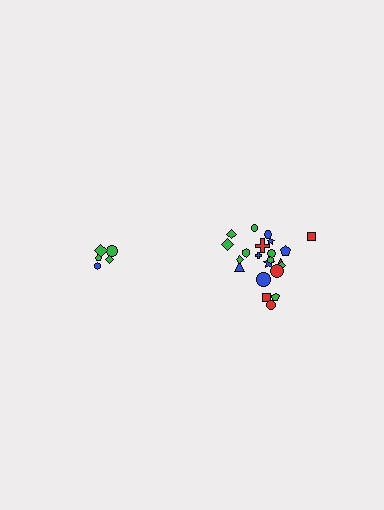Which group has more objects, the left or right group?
The right group.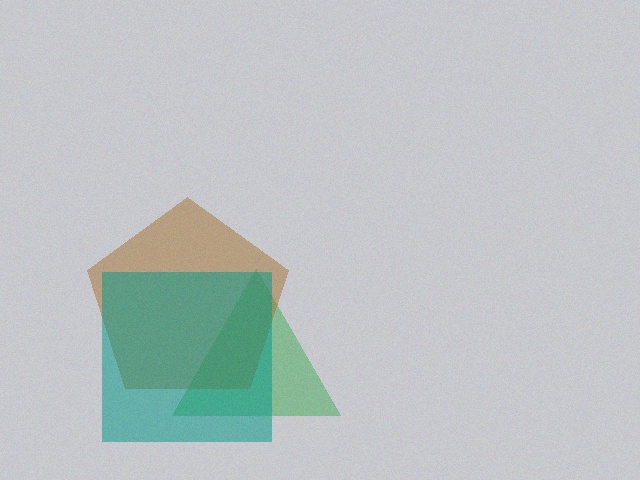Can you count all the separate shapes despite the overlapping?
Yes, there are 3 separate shapes.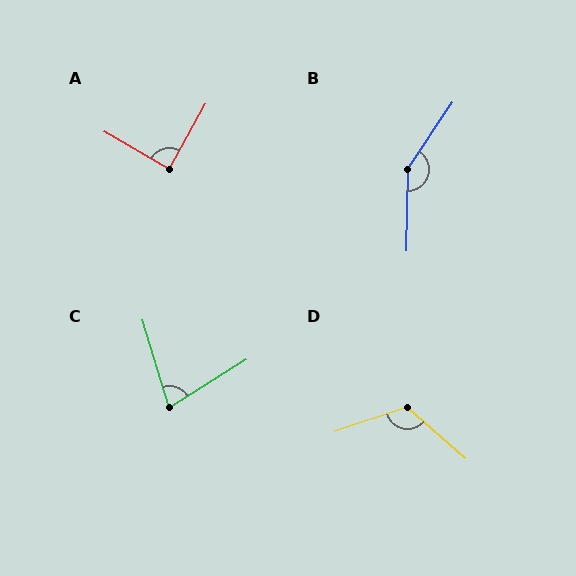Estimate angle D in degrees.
Approximately 119 degrees.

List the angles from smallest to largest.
C (75°), A (90°), D (119°), B (147°).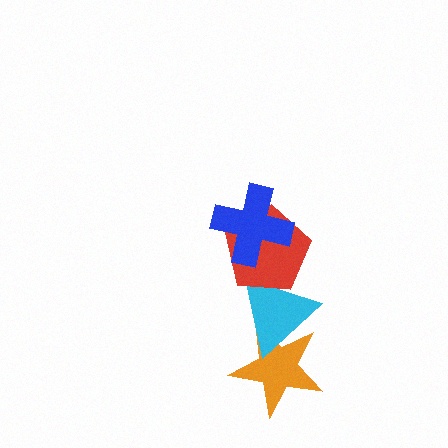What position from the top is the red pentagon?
The red pentagon is 2nd from the top.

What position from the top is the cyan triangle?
The cyan triangle is 3rd from the top.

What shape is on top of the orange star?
The cyan triangle is on top of the orange star.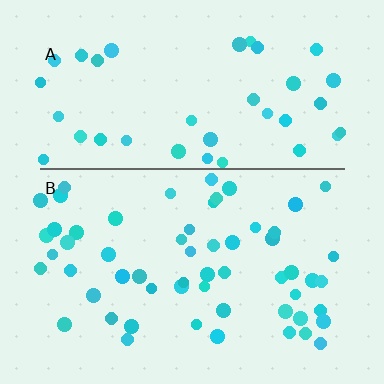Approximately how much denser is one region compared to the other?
Approximately 1.5× — region B over region A.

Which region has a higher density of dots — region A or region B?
B (the bottom).